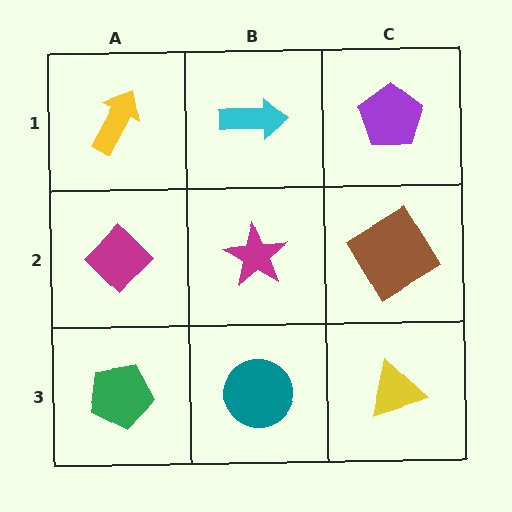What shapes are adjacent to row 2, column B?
A cyan arrow (row 1, column B), a teal circle (row 3, column B), a magenta diamond (row 2, column A), a brown diamond (row 2, column C).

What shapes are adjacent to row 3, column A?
A magenta diamond (row 2, column A), a teal circle (row 3, column B).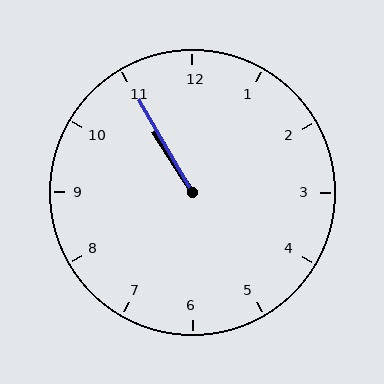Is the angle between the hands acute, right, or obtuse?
It is acute.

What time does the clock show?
10:55.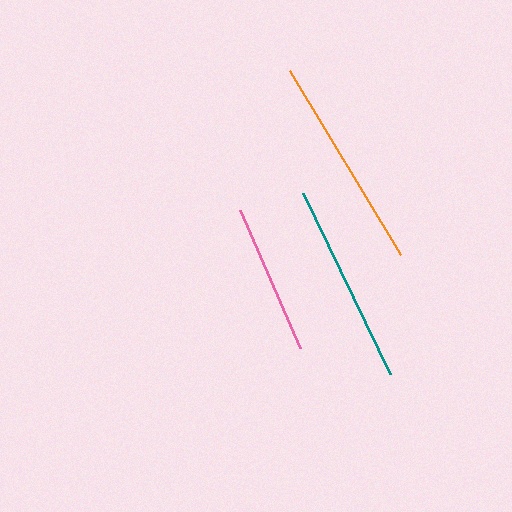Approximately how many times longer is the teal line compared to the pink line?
The teal line is approximately 1.3 times the length of the pink line.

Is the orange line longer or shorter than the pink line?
The orange line is longer than the pink line.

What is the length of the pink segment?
The pink segment is approximately 151 pixels long.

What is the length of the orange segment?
The orange segment is approximately 215 pixels long.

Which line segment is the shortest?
The pink line is the shortest at approximately 151 pixels.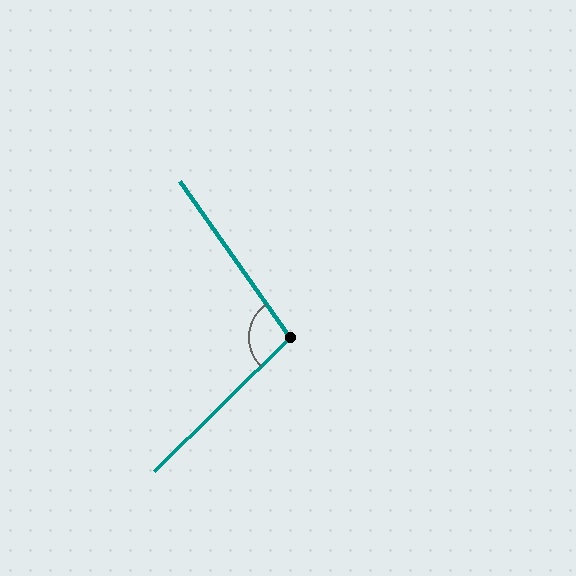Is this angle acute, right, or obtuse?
It is obtuse.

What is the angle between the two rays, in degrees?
Approximately 100 degrees.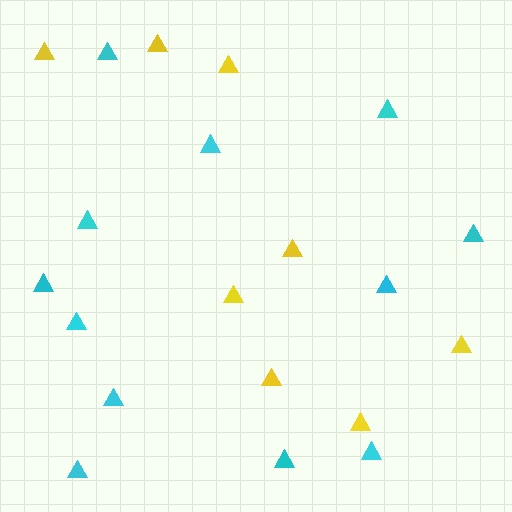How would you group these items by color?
There are 2 groups: one group of cyan triangles (12) and one group of yellow triangles (8).